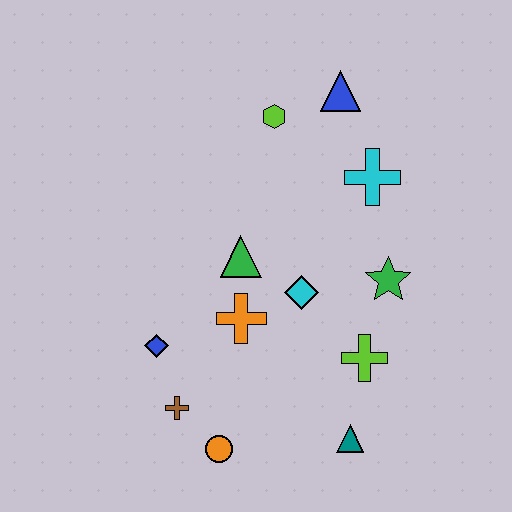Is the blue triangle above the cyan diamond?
Yes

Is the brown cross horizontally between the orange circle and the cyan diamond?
No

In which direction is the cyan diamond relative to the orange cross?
The cyan diamond is to the right of the orange cross.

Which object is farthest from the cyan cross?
The orange circle is farthest from the cyan cross.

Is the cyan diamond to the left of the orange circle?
No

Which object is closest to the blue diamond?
The brown cross is closest to the blue diamond.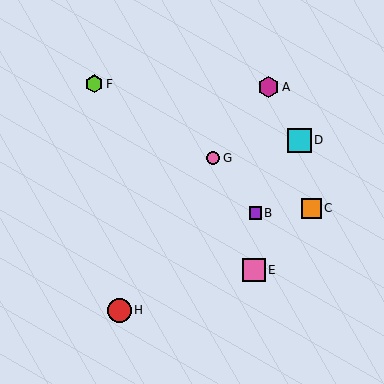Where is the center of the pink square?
The center of the pink square is at (254, 270).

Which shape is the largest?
The red circle (labeled H) is the largest.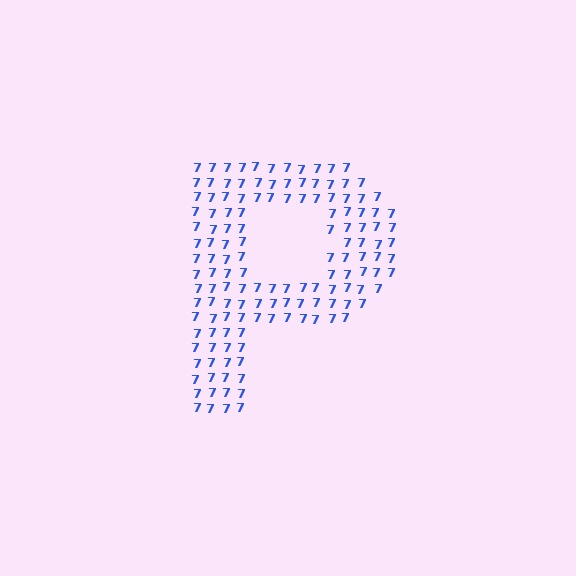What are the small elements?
The small elements are digit 7's.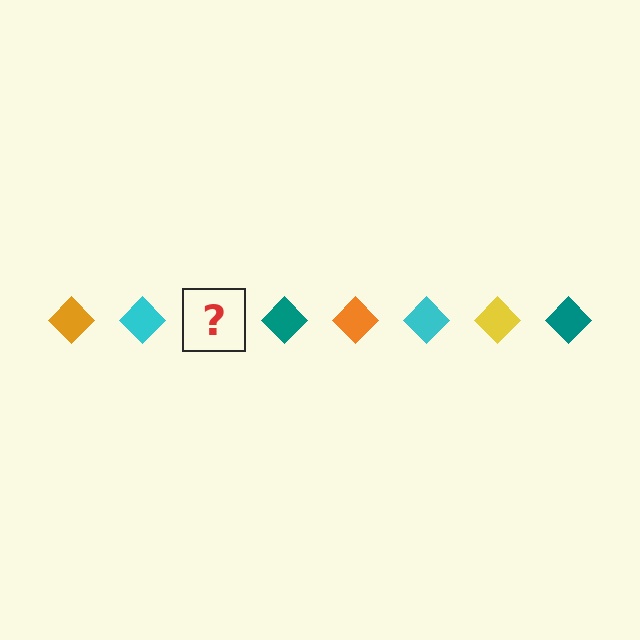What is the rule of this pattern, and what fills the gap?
The rule is that the pattern cycles through orange, cyan, yellow, teal diamonds. The gap should be filled with a yellow diamond.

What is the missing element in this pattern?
The missing element is a yellow diamond.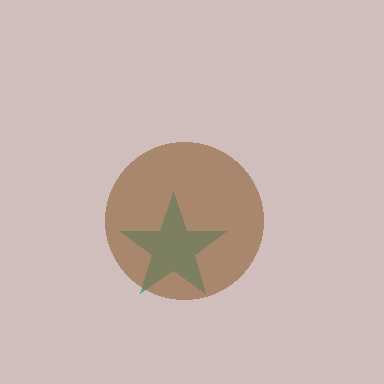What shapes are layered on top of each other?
The layered shapes are: a teal star, a brown circle.